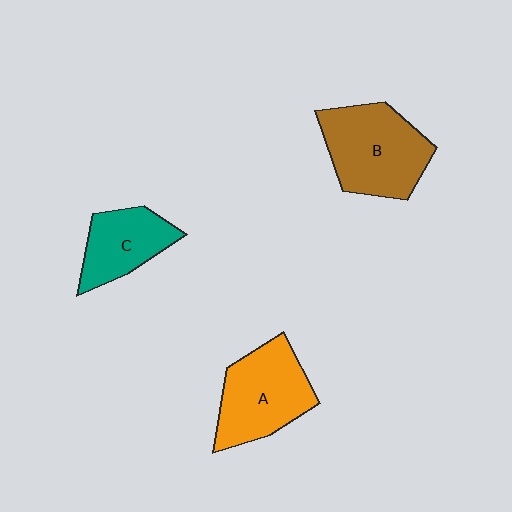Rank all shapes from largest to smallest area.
From largest to smallest: B (brown), A (orange), C (teal).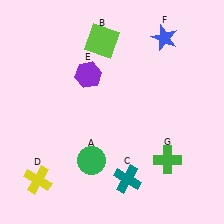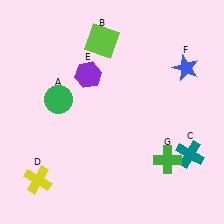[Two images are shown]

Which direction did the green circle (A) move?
The green circle (A) moved up.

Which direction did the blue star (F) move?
The blue star (F) moved down.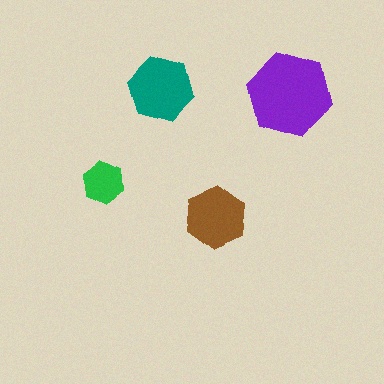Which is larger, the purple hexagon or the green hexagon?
The purple one.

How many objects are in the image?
There are 4 objects in the image.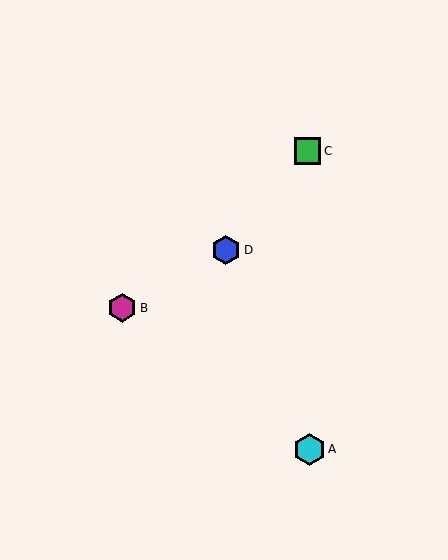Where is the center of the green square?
The center of the green square is at (308, 151).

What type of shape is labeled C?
Shape C is a green square.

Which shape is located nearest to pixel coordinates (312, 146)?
The green square (labeled C) at (308, 151) is nearest to that location.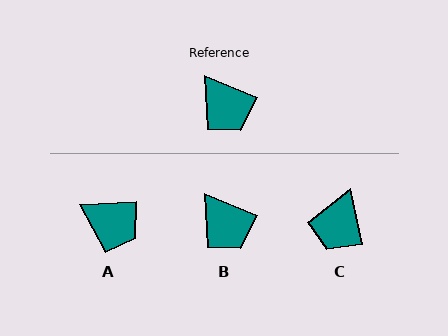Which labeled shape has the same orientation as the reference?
B.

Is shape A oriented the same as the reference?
No, it is off by about 26 degrees.